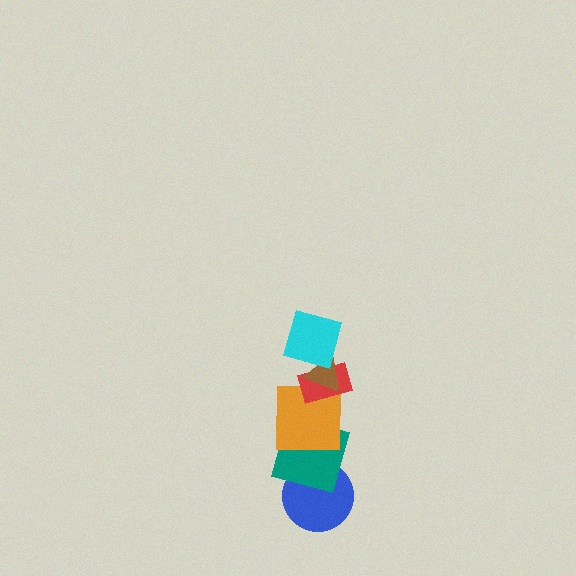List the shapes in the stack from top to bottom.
From top to bottom: the cyan square, the brown triangle, the red rectangle, the orange square, the teal square, the blue circle.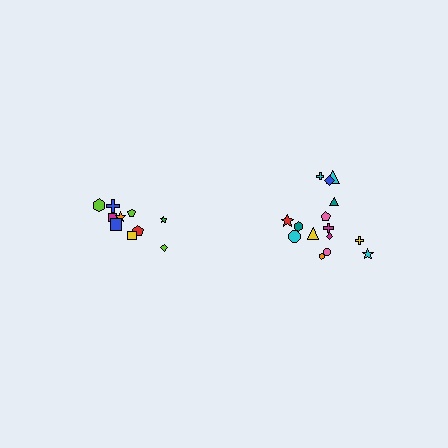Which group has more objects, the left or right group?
The right group.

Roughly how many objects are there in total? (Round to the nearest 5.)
Roughly 25 objects in total.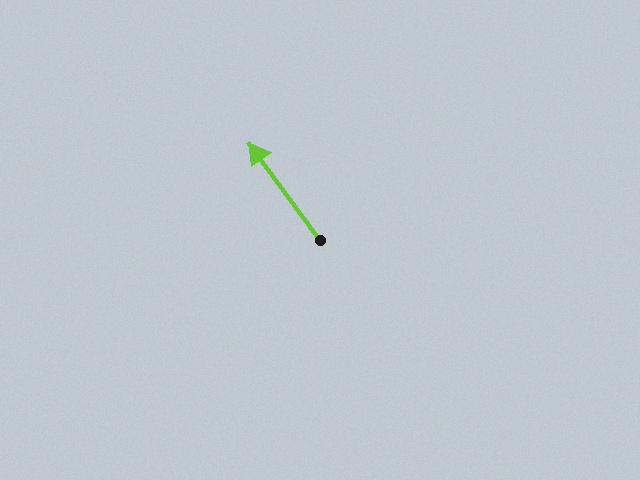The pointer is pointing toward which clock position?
Roughly 11 o'clock.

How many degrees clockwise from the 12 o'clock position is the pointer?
Approximately 324 degrees.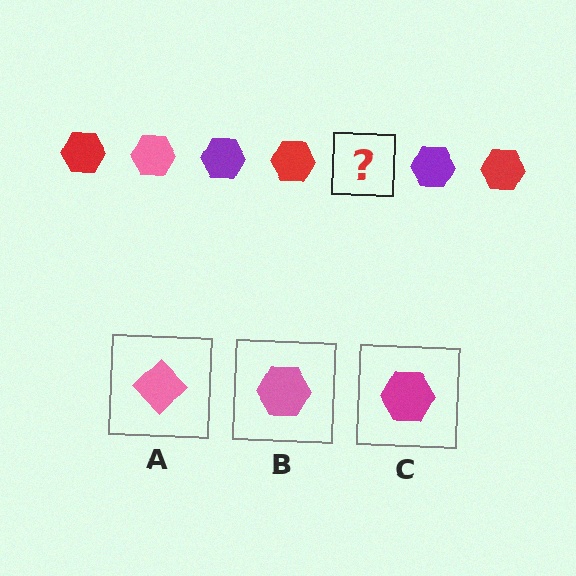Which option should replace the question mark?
Option B.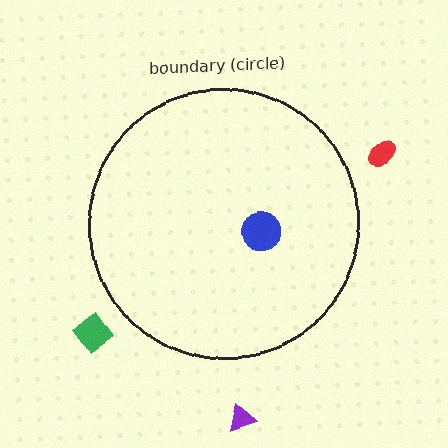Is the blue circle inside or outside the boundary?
Inside.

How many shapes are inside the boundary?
1 inside, 3 outside.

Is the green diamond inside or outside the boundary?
Outside.